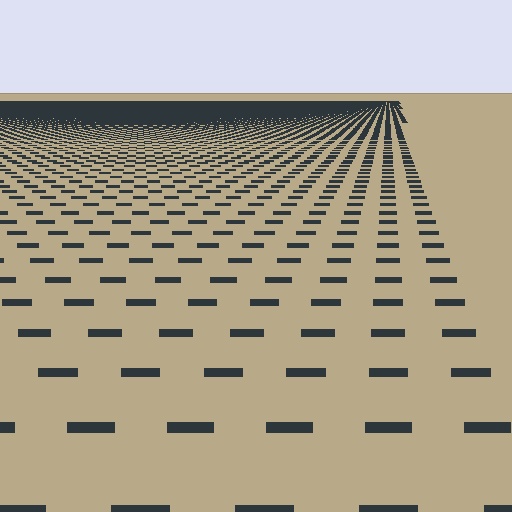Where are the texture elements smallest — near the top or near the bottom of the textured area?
Near the top.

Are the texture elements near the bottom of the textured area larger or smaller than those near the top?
Larger. Near the bottom, elements are closer to the viewer and appear at a bigger on-screen size.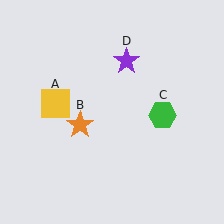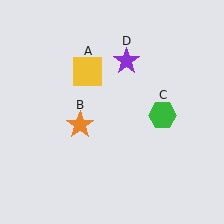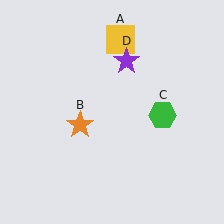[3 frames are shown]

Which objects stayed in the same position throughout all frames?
Orange star (object B) and green hexagon (object C) and purple star (object D) remained stationary.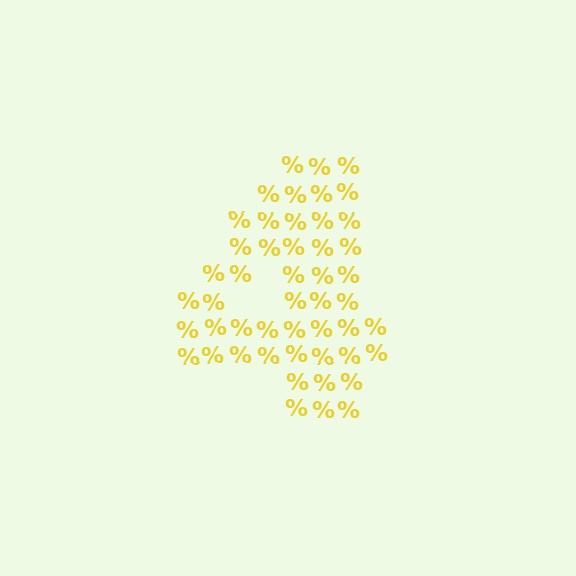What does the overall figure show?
The overall figure shows the digit 4.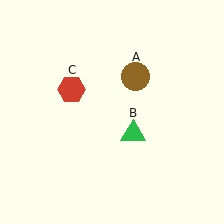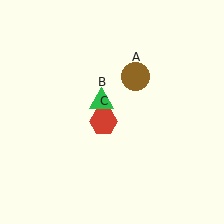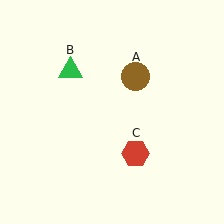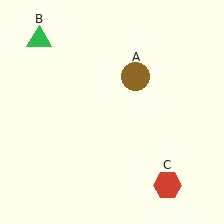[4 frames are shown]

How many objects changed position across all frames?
2 objects changed position: green triangle (object B), red hexagon (object C).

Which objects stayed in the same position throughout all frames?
Brown circle (object A) remained stationary.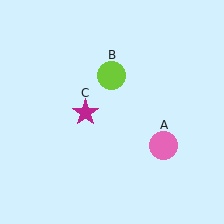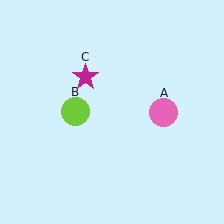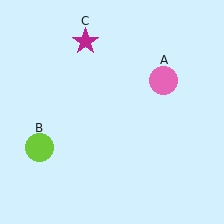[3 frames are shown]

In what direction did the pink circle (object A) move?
The pink circle (object A) moved up.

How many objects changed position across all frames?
3 objects changed position: pink circle (object A), lime circle (object B), magenta star (object C).